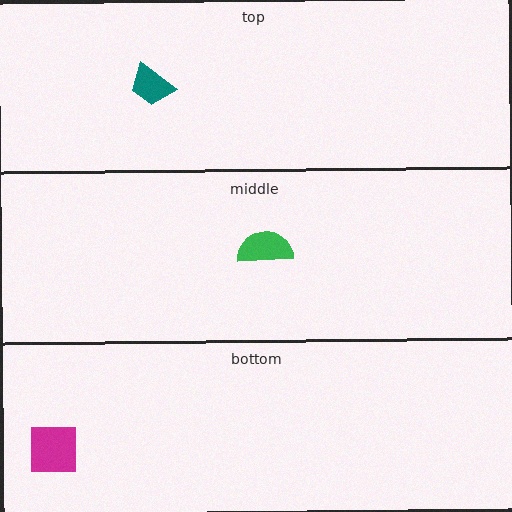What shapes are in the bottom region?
The magenta square.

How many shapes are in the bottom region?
1.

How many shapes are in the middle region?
1.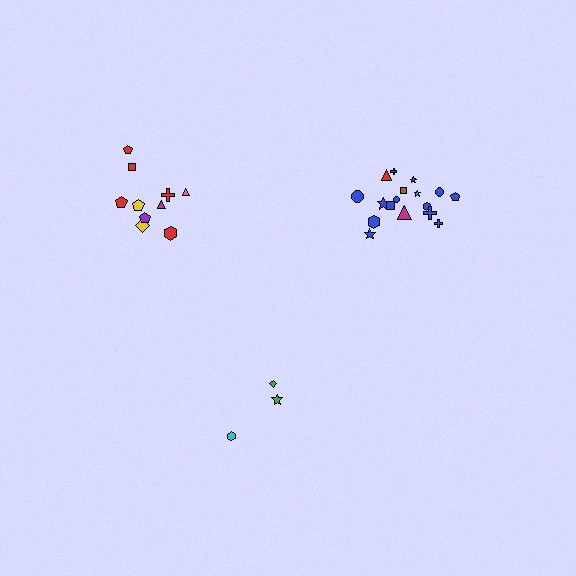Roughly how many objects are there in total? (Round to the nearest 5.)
Roughly 30 objects in total.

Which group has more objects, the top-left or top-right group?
The top-right group.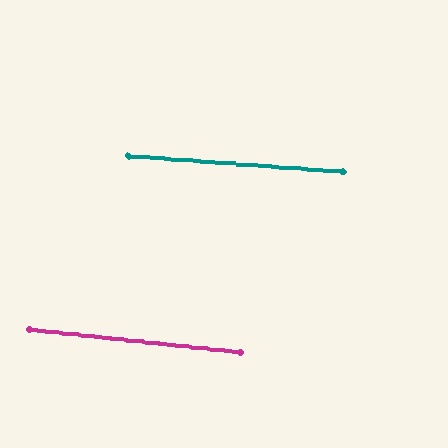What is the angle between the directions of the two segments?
Approximately 2 degrees.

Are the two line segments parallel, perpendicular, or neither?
Parallel — their directions differ by only 1.8°.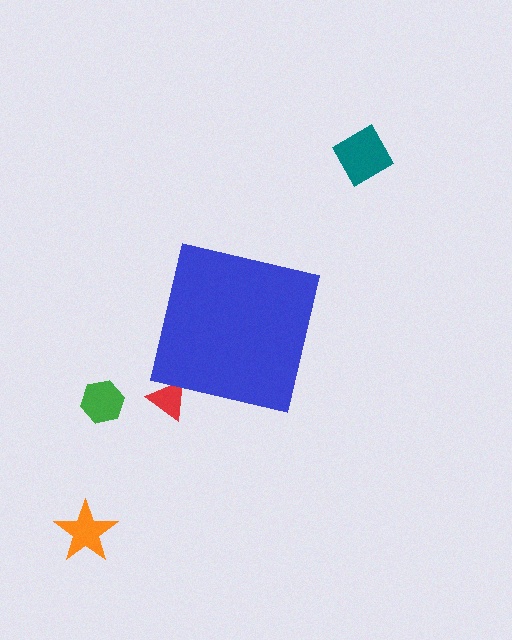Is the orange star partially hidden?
No, the orange star is fully visible.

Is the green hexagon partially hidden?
No, the green hexagon is fully visible.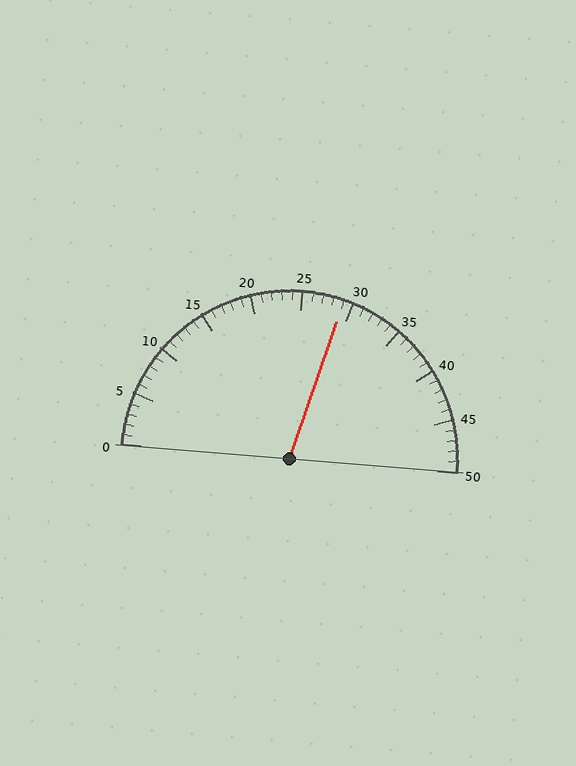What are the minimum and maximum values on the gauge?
The gauge ranges from 0 to 50.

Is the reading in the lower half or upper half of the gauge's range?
The reading is in the upper half of the range (0 to 50).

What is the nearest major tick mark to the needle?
The nearest major tick mark is 30.